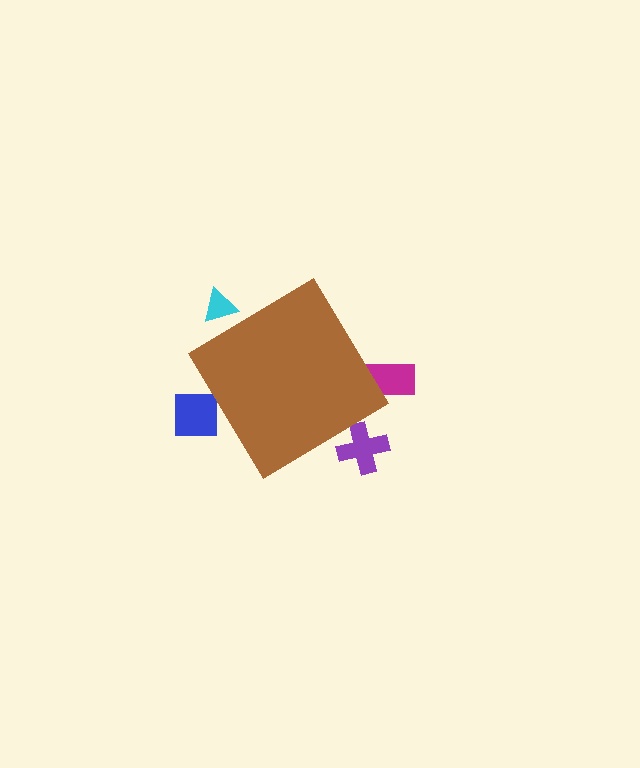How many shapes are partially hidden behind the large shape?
4 shapes are partially hidden.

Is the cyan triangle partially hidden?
Yes, the cyan triangle is partially hidden behind the brown diamond.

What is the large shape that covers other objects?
A brown diamond.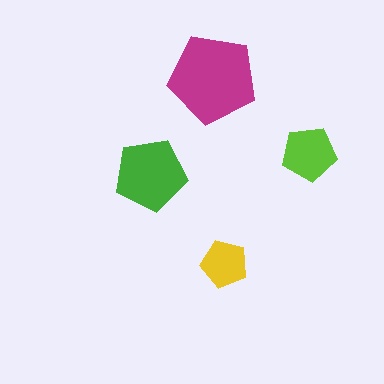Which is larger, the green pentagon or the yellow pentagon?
The green one.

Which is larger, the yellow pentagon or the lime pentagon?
The lime one.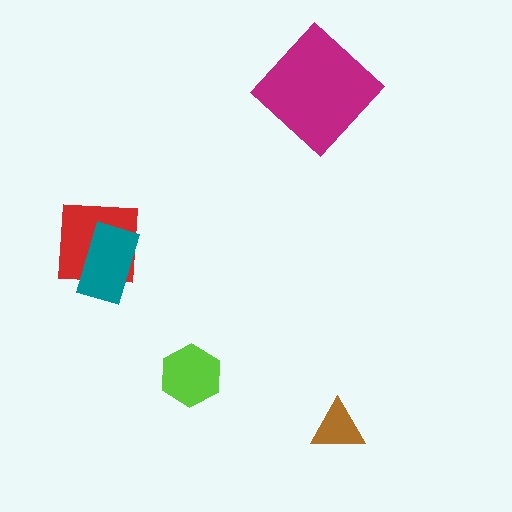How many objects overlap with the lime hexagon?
0 objects overlap with the lime hexagon.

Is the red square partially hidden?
Yes, it is partially covered by another shape.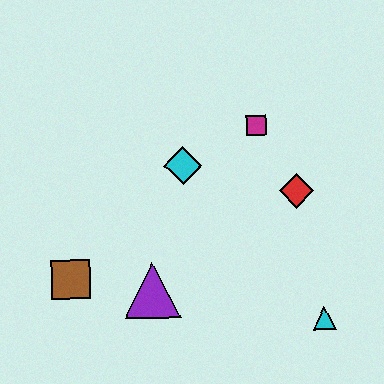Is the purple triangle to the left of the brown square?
No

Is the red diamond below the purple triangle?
No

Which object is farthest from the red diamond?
The brown square is farthest from the red diamond.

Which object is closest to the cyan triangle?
The red diamond is closest to the cyan triangle.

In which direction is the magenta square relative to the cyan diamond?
The magenta square is to the right of the cyan diamond.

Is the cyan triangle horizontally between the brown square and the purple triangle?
No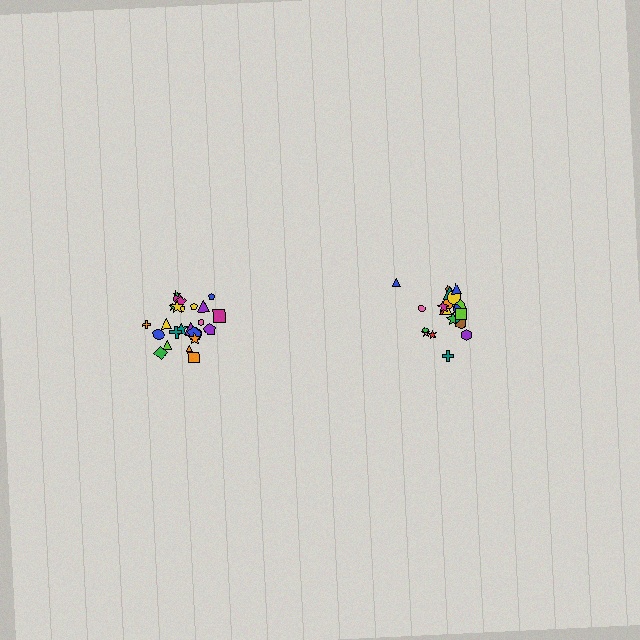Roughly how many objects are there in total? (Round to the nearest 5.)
Roughly 45 objects in total.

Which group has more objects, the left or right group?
The left group.